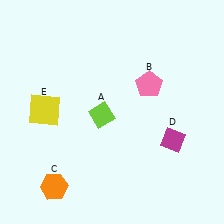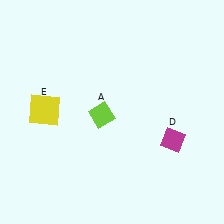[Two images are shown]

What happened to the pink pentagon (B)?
The pink pentagon (B) was removed in Image 2. It was in the top-right area of Image 1.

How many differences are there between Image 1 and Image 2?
There are 2 differences between the two images.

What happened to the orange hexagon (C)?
The orange hexagon (C) was removed in Image 2. It was in the bottom-left area of Image 1.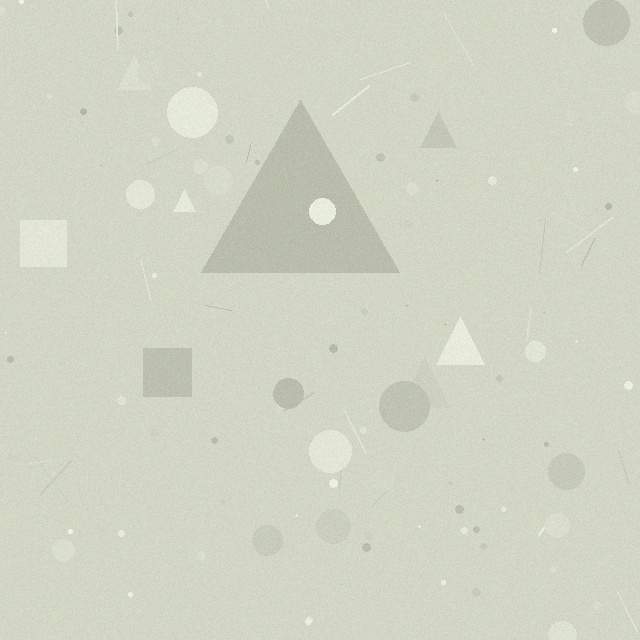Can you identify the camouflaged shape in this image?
The camouflaged shape is a triangle.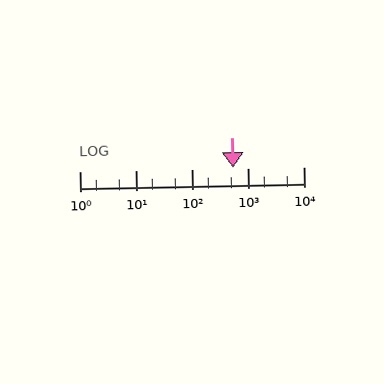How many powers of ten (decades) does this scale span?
The scale spans 4 decades, from 1 to 10000.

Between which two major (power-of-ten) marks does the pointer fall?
The pointer is between 100 and 1000.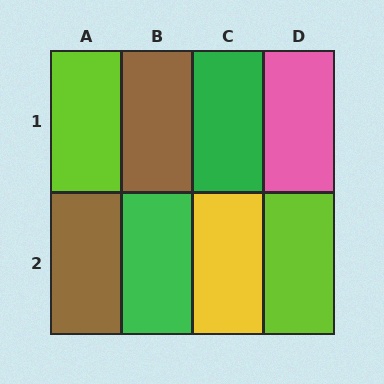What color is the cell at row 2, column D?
Lime.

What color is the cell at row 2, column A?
Brown.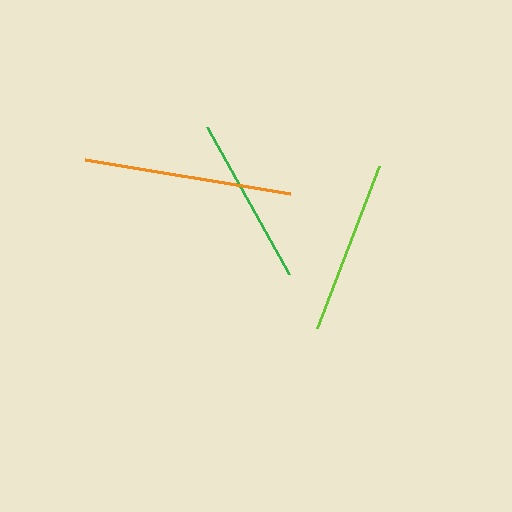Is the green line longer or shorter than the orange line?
The orange line is longer than the green line.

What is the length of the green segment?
The green segment is approximately 168 pixels long.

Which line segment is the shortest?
The green line is the shortest at approximately 168 pixels.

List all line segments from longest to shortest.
From longest to shortest: orange, lime, green.